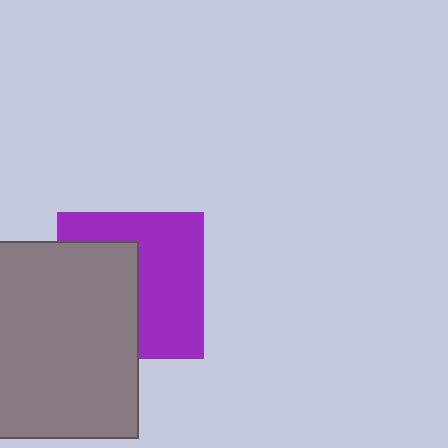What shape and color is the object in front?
The object in front is a gray square.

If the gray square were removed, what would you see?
You would see the complete purple square.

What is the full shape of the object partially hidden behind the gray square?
The partially hidden object is a purple square.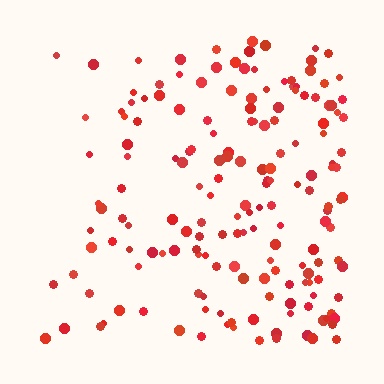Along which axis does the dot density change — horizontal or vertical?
Horizontal.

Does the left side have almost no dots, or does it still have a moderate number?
Still a moderate number, just noticeably fewer than the right.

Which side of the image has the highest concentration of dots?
The right.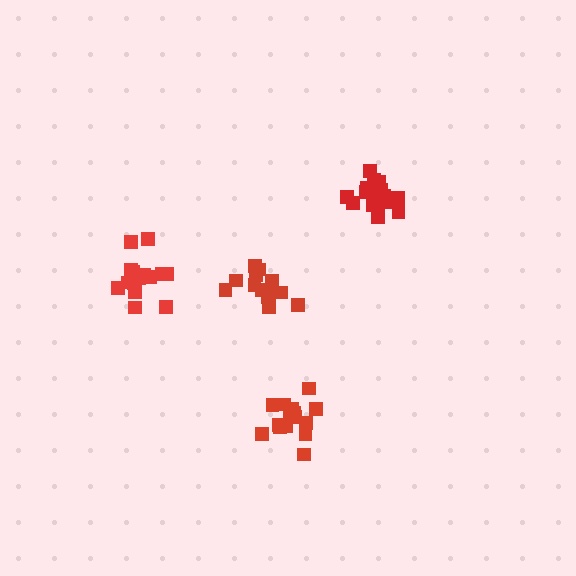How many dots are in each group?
Group 1: 16 dots, Group 2: 17 dots, Group 3: 16 dots, Group 4: 14 dots (63 total).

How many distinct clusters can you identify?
There are 4 distinct clusters.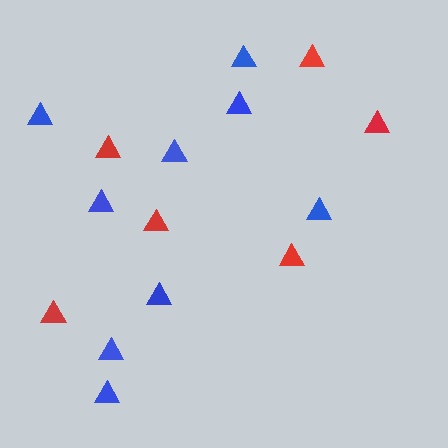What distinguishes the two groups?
There are 2 groups: one group of red triangles (6) and one group of blue triangles (9).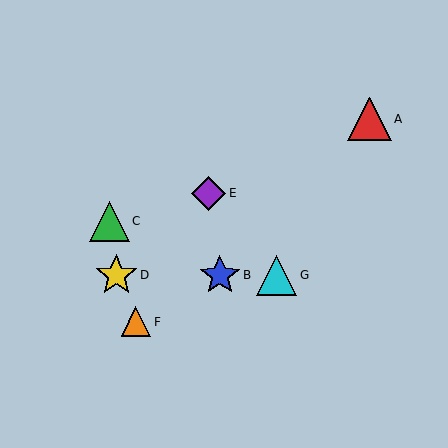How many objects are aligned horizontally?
3 objects (B, D, G) are aligned horizontally.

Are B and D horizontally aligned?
Yes, both are at y≈275.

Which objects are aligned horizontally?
Objects B, D, G are aligned horizontally.